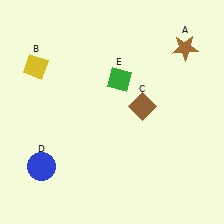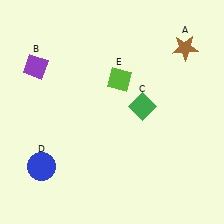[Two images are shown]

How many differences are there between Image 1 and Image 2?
There are 3 differences between the two images.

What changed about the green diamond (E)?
In Image 1, E is green. In Image 2, it changed to lime.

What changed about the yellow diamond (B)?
In Image 1, B is yellow. In Image 2, it changed to purple.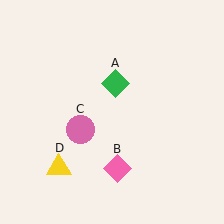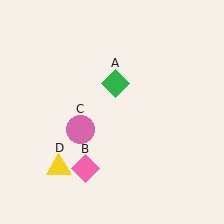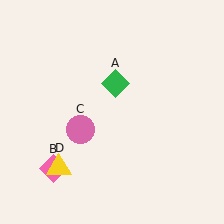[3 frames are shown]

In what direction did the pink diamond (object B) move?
The pink diamond (object B) moved left.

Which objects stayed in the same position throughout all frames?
Green diamond (object A) and pink circle (object C) and yellow triangle (object D) remained stationary.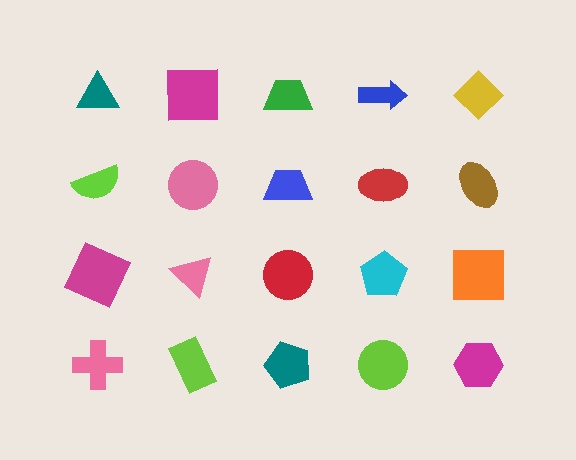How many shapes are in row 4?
5 shapes.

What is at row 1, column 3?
A green trapezoid.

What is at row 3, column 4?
A cyan pentagon.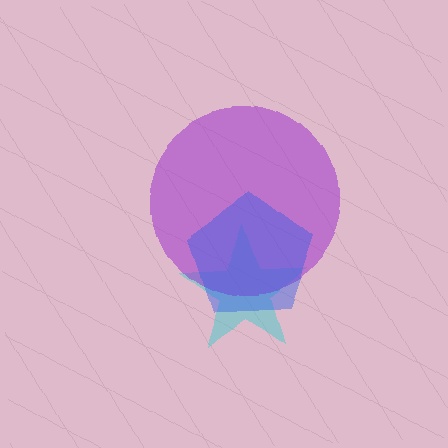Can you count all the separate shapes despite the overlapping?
Yes, there are 3 separate shapes.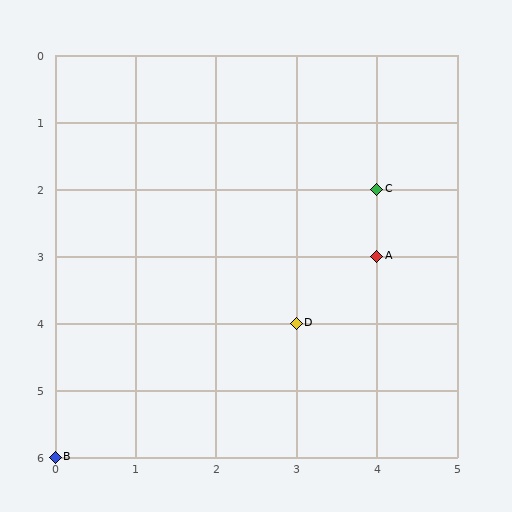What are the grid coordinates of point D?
Point D is at grid coordinates (3, 4).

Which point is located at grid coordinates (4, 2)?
Point C is at (4, 2).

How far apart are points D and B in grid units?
Points D and B are 3 columns and 2 rows apart (about 3.6 grid units diagonally).